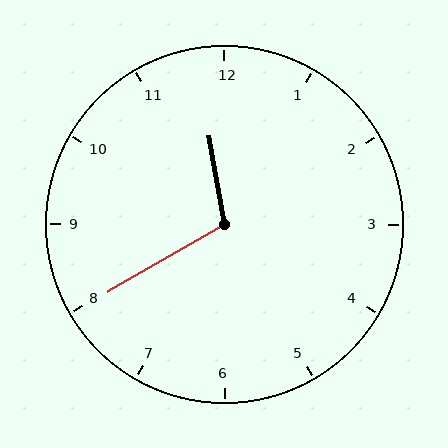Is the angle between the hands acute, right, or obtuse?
It is obtuse.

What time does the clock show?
11:40.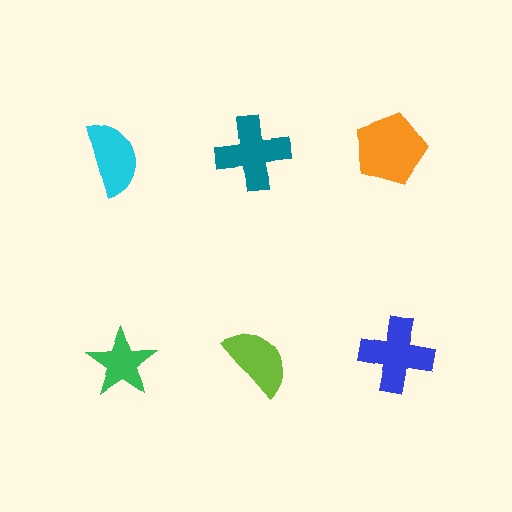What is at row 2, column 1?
A green star.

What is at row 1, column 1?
A cyan semicircle.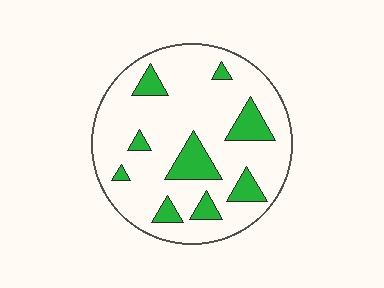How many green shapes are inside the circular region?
9.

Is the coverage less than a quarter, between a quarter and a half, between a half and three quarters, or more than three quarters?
Less than a quarter.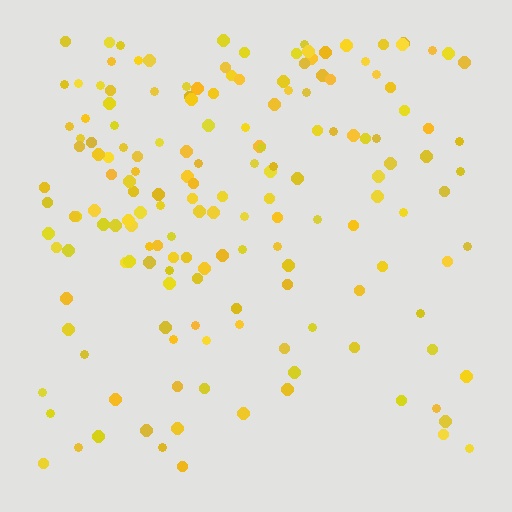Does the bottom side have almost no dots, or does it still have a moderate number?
Still a moderate number, just noticeably fewer than the top.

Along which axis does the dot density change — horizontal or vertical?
Vertical.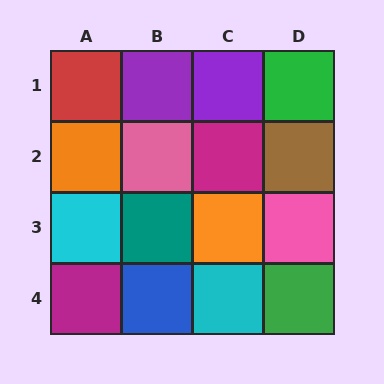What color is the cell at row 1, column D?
Green.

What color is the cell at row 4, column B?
Blue.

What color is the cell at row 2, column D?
Brown.